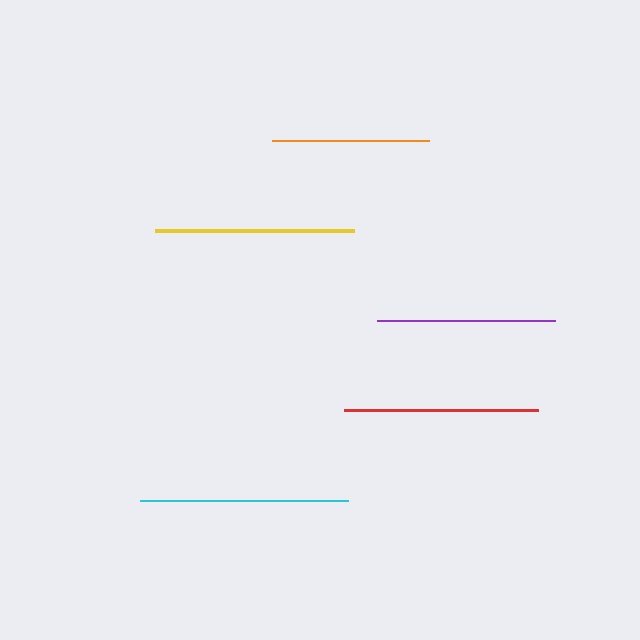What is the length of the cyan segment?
The cyan segment is approximately 208 pixels long.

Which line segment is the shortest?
The orange line is the shortest at approximately 157 pixels.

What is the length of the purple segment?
The purple segment is approximately 177 pixels long.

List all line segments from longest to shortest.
From longest to shortest: cyan, yellow, red, purple, orange.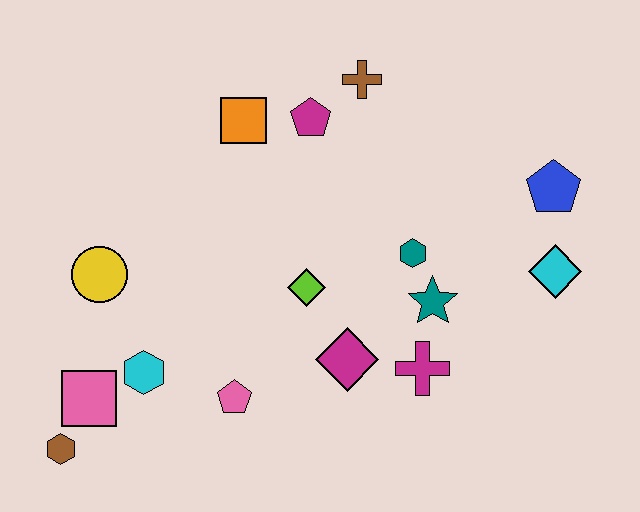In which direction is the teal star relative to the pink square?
The teal star is to the right of the pink square.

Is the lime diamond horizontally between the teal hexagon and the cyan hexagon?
Yes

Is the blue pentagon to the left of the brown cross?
No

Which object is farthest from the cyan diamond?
The brown hexagon is farthest from the cyan diamond.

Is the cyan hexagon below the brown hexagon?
No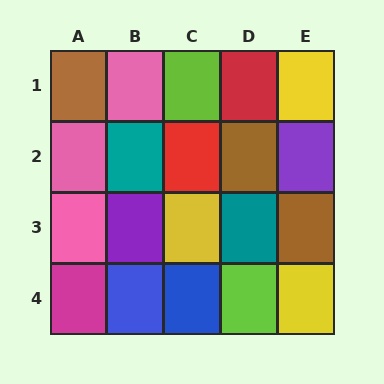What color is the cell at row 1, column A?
Brown.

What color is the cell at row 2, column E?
Purple.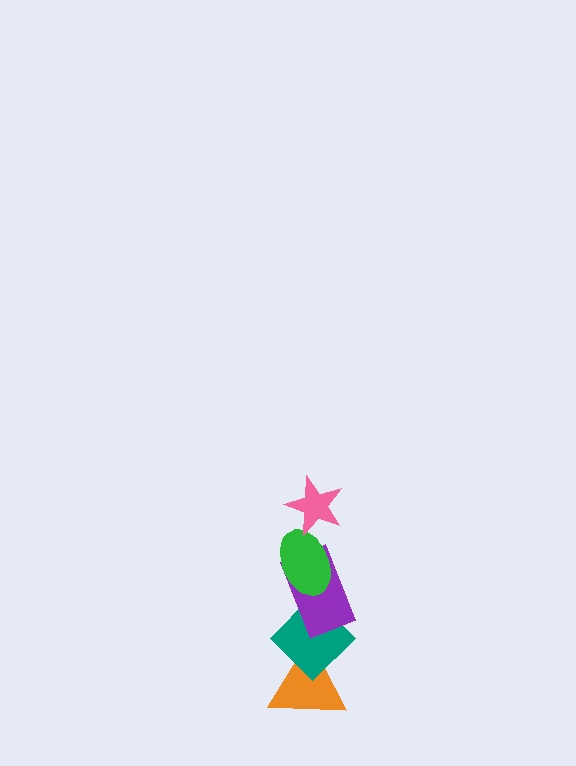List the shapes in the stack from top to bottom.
From top to bottom: the pink star, the green ellipse, the purple rectangle, the teal diamond, the orange triangle.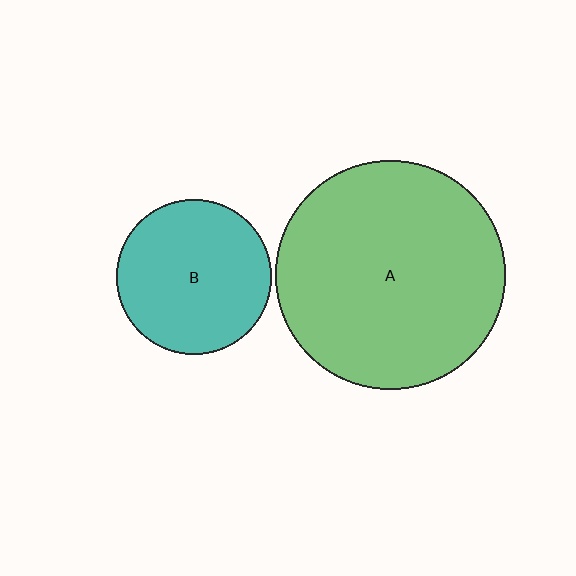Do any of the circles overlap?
No, none of the circles overlap.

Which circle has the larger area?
Circle A (green).